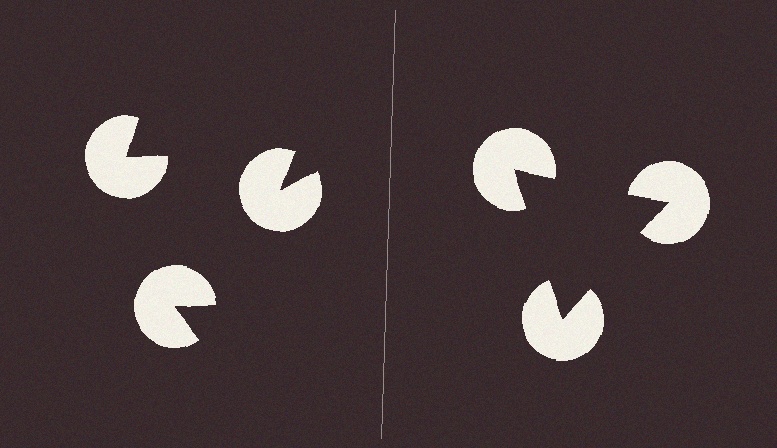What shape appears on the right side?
An illusory triangle.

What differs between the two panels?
The pac-man discs are positioned identically on both sides; only the wedge orientations differ. On the right they align to a triangle; on the left they are misaligned.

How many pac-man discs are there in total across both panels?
6 — 3 on each side.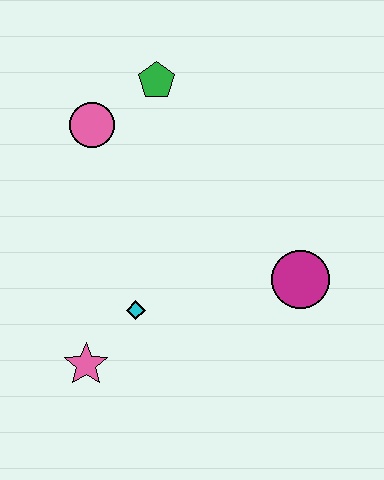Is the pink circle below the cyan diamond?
No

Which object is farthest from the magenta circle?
The pink circle is farthest from the magenta circle.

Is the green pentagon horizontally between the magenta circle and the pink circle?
Yes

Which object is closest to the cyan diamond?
The pink star is closest to the cyan diamond.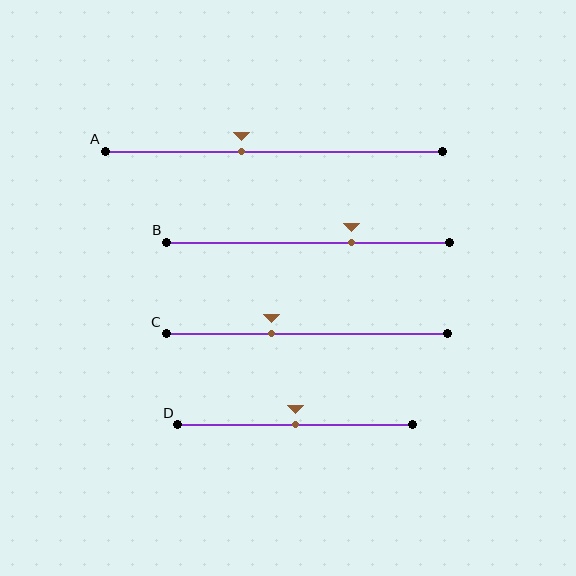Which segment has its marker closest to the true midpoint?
Segment D has its marker closest to the true midpoint.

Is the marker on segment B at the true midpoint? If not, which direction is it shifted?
No, the marker on segment B is shifted to the right by about 15% of the segment length.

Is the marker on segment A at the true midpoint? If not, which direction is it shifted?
No, the marker on segment A is shifted to the left by about 10% of the segment length.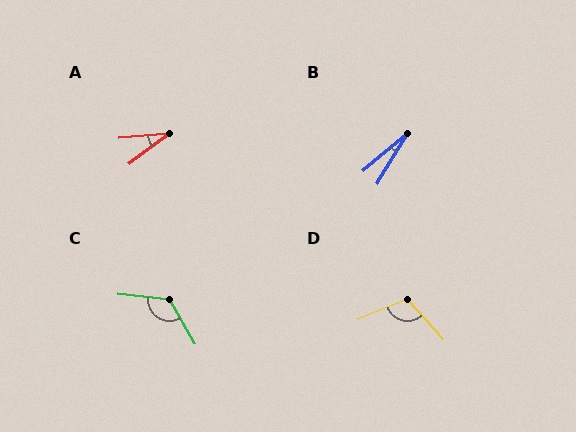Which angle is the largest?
C, at approximately 126 degrees.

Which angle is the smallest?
B, at approximately 19 degrees.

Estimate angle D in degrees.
Approximately 110 degrees.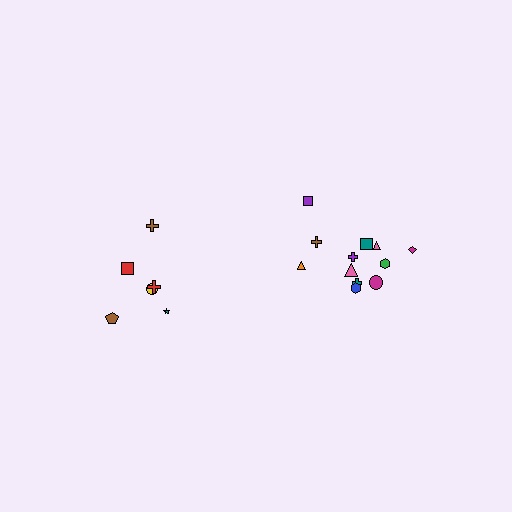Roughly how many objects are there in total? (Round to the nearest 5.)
Roughly 20 objects in total.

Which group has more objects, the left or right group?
The right group.